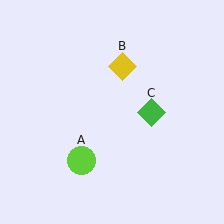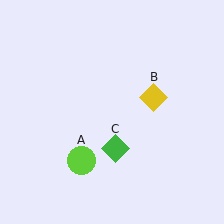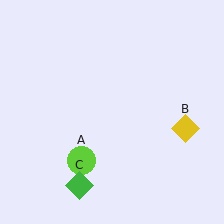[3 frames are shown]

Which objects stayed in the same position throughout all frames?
Lime circle (object A) remained stationary.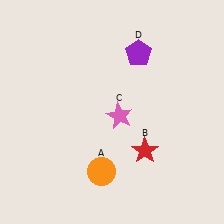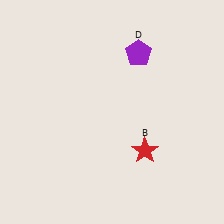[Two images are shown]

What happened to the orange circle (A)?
The orange circle (A) was removed in Image 2. It was in the bottom-left area of Image 1.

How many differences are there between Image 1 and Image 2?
There are 2 differences between the two images.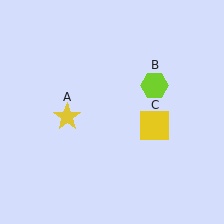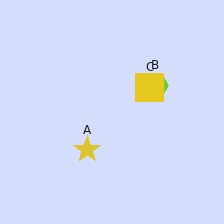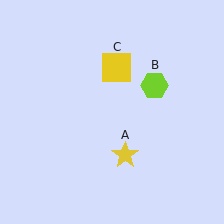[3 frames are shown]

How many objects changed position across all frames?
2 objects changed position: yellow star (object A), yellow square (object C).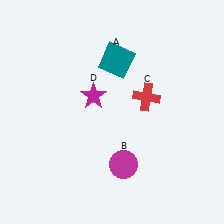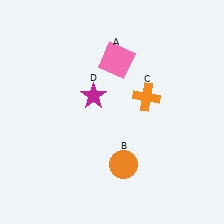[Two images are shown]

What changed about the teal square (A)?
In Image 1, A is teal. In Image 2, it changed to pink.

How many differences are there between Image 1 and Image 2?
There are 3 differences between the two images.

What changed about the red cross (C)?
In Image 1, C is red. In Image 2, it changed to orange.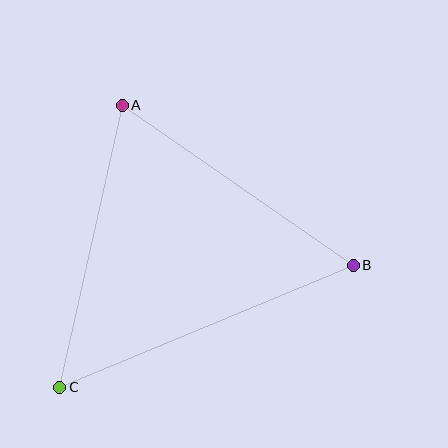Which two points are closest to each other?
Points A and B are closest to each other.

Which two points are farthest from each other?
Points B and C are farthest from each other.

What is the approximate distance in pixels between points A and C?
The distance between A and C is approximately 289 pixels.